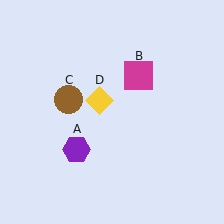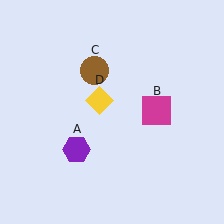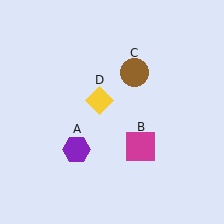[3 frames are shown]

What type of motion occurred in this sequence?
The magenta square (object B), brown circle (object C) rotated clockwise around the center of the scene.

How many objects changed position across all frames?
2 objects changed position: magenta square (object B), brown circle (object C).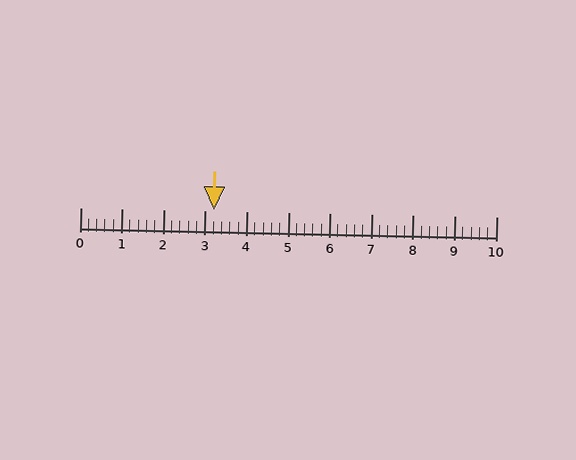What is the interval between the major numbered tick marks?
The major tick marks are spaced 1 units apart.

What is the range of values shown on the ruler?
The ruler shows values from 0 to 10.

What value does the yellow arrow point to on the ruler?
The yellow arrow points to approximately 3.2.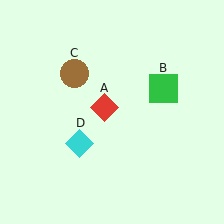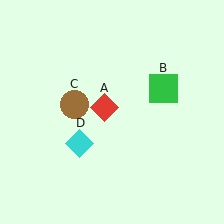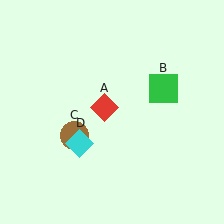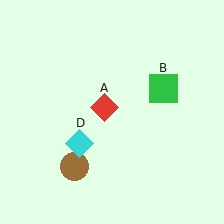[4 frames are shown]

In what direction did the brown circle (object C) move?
The brown circle (object C) moved down.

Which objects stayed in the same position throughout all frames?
Red diamond (object A) and green square (object B) and cyan diamond (object D) remained stationary.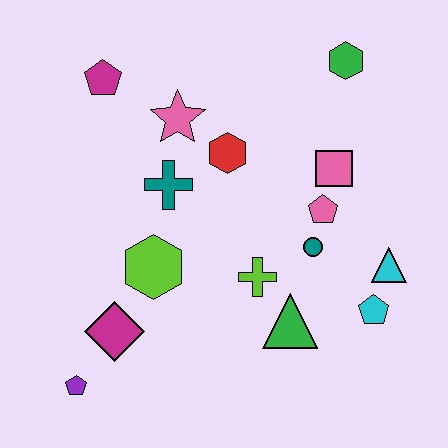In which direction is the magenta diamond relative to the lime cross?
The magenta diamond is to the left of the lime cross.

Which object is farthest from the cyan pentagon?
The magenta pentagon is farthest from the cyan pentagon.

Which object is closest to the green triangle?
The lime cross is closest to the green triangle.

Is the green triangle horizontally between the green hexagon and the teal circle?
No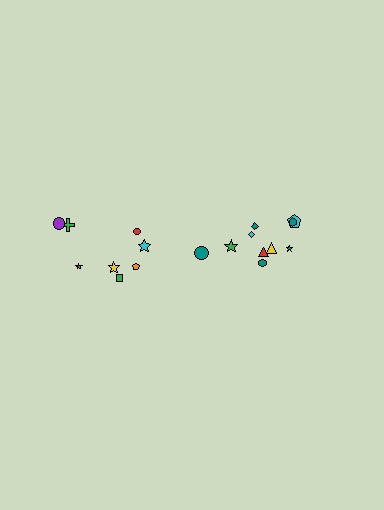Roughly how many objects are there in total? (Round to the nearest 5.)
Roughly 20 objects in total.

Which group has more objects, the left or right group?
The right group.